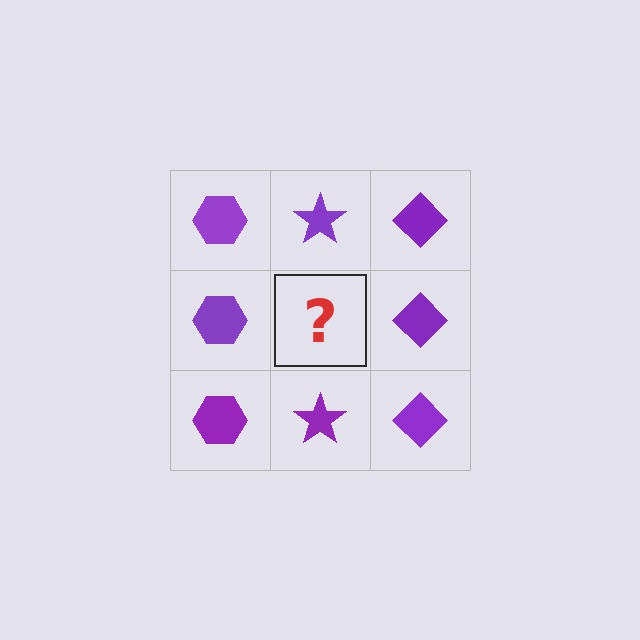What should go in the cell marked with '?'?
The missing cell should contain a purple star.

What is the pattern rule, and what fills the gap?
The rule is that each column has a consistent shape. The gap should be filled with a purple star.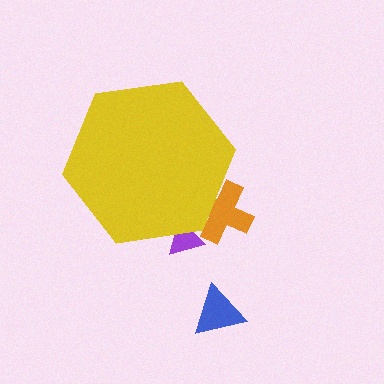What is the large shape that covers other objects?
A yellow hexagon.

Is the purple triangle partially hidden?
Yes, the purple triangle is partially hidden behind the yellow hexagon.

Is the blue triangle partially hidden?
No, the blue triangle is fully visible.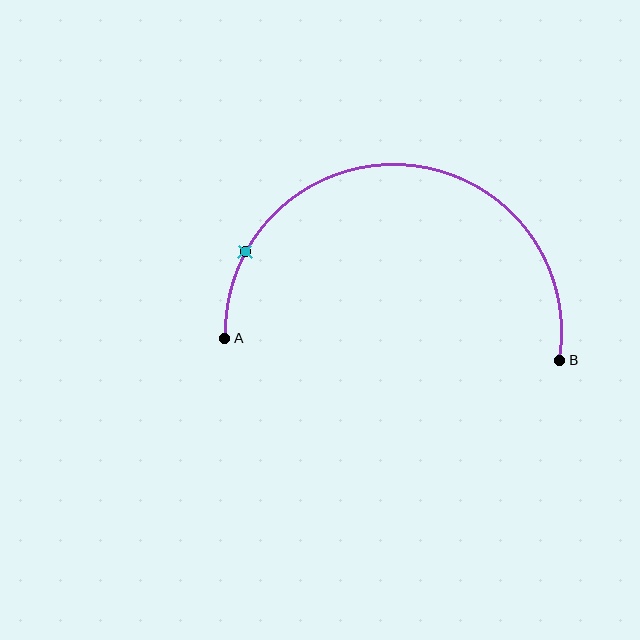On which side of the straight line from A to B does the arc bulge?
The arc bulges above the straight line connecting A and B.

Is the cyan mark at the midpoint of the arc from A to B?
No. The cyan mark lies on the arc but is closer to endpoint A. The arc midpoint would be at the point on the curve equidistant along the arc from both A and B.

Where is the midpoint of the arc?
The arc midpoint is the point on the curve farthest from the straight line joining A and B. It sits above that line.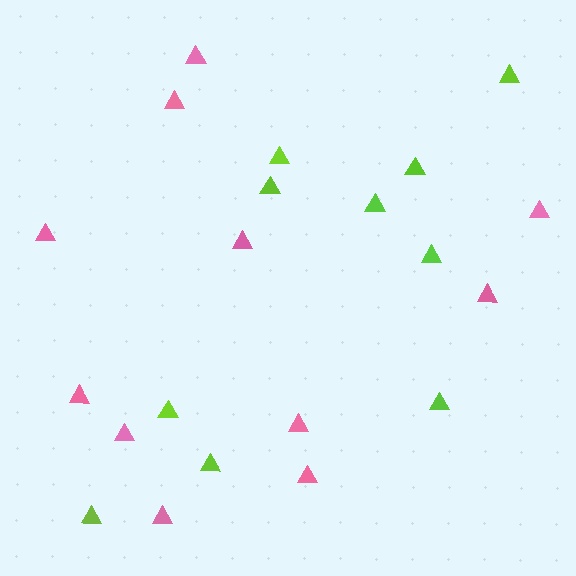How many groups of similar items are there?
There are 2 groups: one group of pink triangles (11) and one group of lime triangles (10).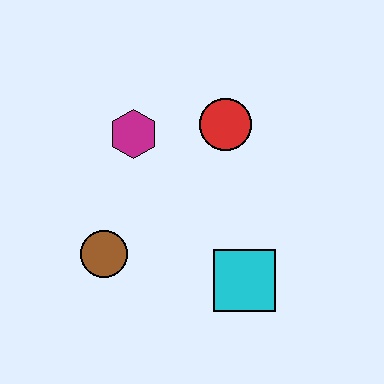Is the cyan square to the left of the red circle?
No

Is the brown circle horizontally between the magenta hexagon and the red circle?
No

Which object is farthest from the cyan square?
The magenta hexagon is farthest from the cyan square.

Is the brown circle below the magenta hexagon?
Yes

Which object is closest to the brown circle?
The magenta hexagon is closest to the brown circle.